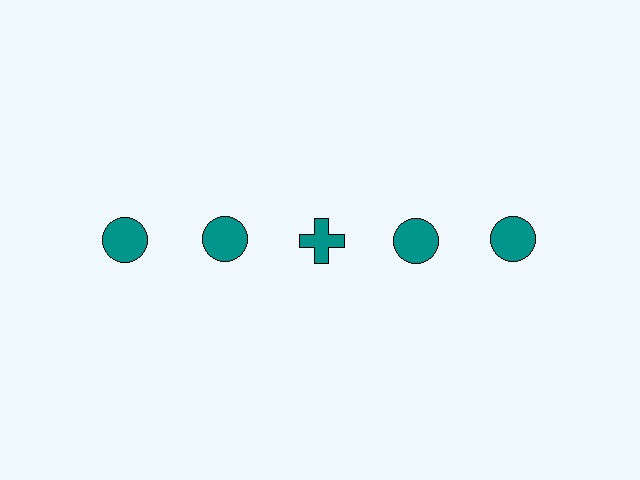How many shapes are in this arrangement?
There are 5 shapes arranged in a grid pattern.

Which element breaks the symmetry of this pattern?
The teal cross in the top row, center column breaks the symmetry. All other shapes are teal circles.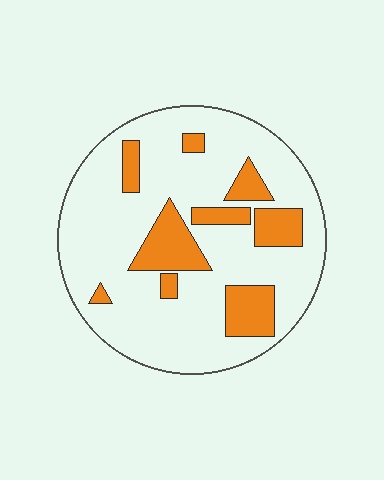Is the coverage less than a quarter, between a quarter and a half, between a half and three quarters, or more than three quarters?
Less than a quarter.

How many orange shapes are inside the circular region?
9.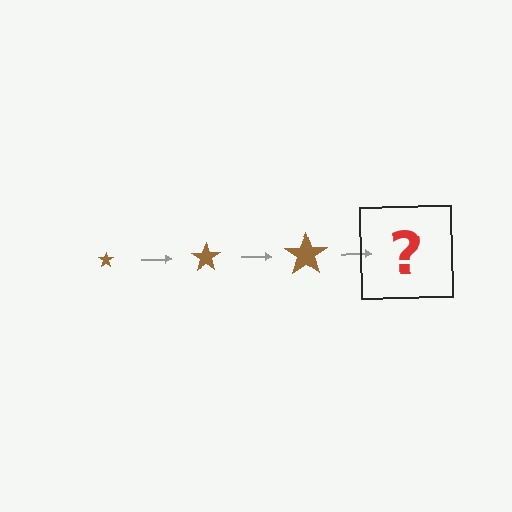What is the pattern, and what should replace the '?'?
The pattern is that the star gets progressively larger each step. The '?' should be a brown star, larger than the previous one.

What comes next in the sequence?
The next element should be a brown star, larger than the previous one.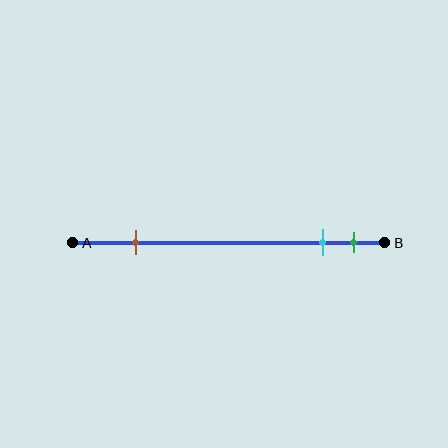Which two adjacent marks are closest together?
The cyan and green marks are the closest adjacent pair.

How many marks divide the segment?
There are 3 marks dividing the segment.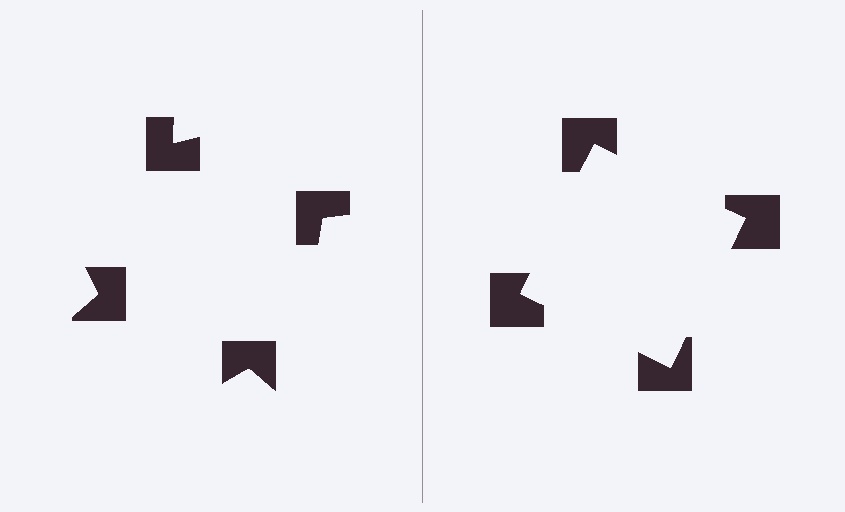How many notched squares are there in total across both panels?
8 — 4 on each side.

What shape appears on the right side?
An illusory square.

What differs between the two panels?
The notched squares are positioned identically on both sides; only the wedge orientations differ. On the right they align to a square; on the left they are misaligned.